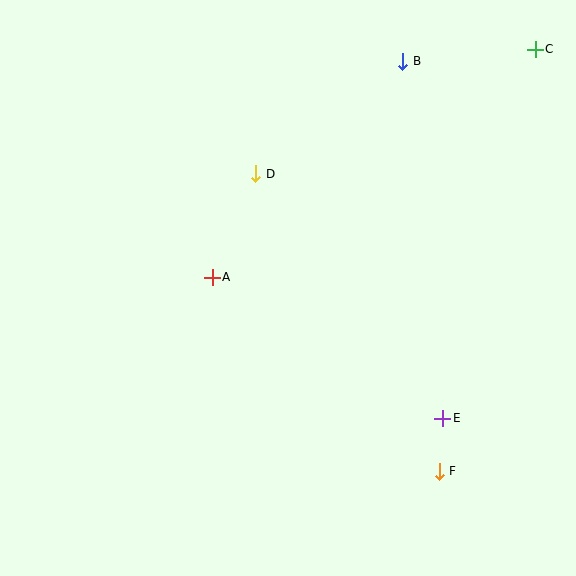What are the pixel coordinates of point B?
Point B is at (403, 61).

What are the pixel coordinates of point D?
Point D is at (255, 174).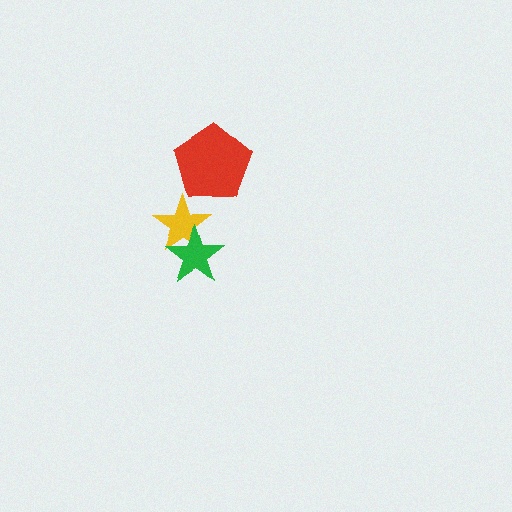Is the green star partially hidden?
No, no other shape covers it.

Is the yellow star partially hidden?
Yes, it is partially covered by another shape.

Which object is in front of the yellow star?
The green star is in front of the yellow star.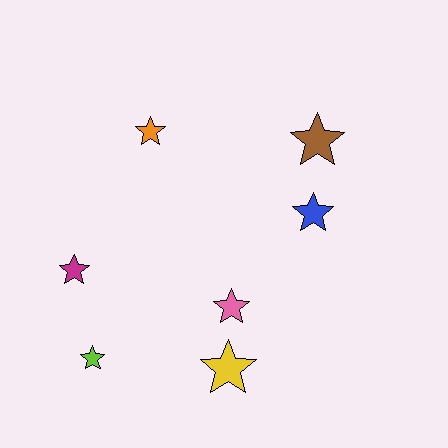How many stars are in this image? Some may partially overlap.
There are 7 stars.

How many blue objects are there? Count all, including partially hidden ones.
There is 1 blue object.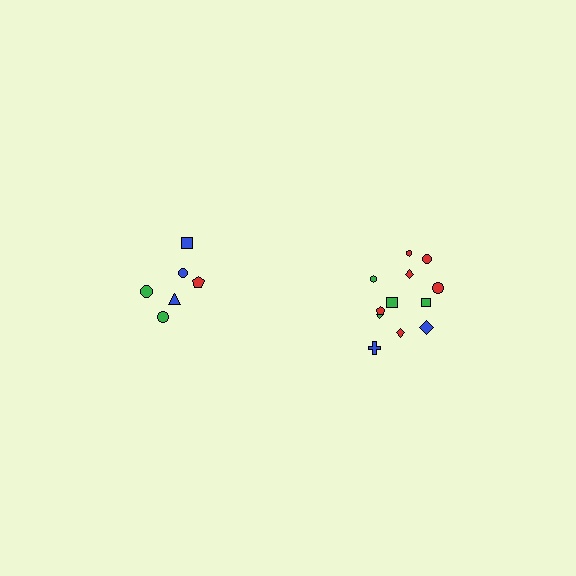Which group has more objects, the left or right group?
The right group.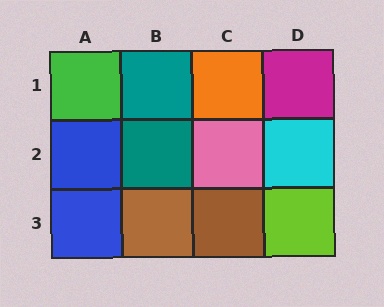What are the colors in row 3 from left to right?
Blue, brown, brown, lime.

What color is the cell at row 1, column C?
Orange.